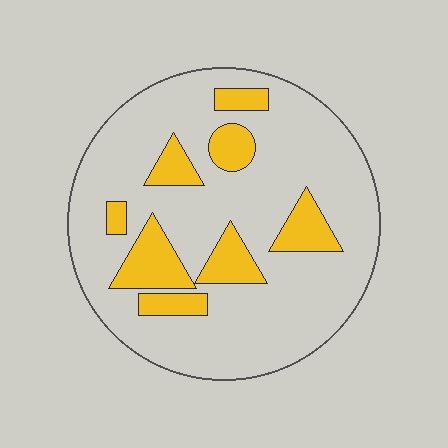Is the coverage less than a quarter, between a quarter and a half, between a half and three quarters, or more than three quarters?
Less than a quarter.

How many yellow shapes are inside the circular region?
8.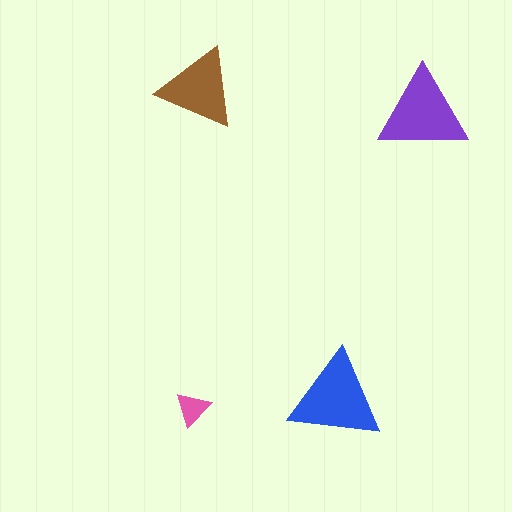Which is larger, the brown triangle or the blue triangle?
The blue one.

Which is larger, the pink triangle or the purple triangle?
The purple one.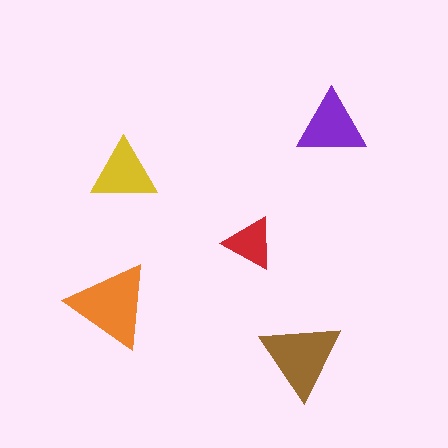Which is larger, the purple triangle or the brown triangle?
The brown one.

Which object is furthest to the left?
The orange triangle is leftmost.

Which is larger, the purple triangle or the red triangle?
The purple one.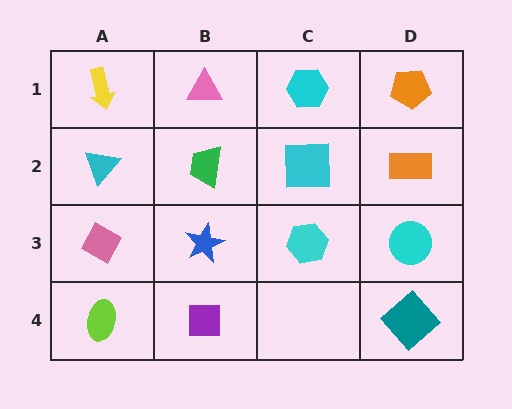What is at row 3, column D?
A cyan circle.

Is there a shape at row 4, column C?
No, that cell is empty.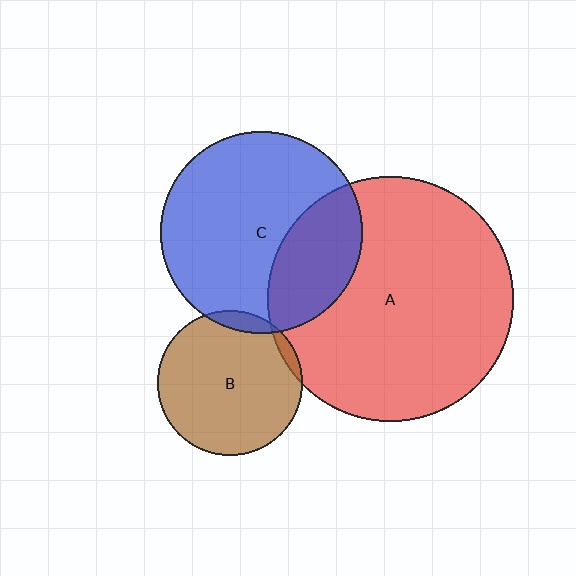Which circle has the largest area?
Circle A (red).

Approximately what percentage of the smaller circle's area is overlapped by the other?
Approximately 5%.